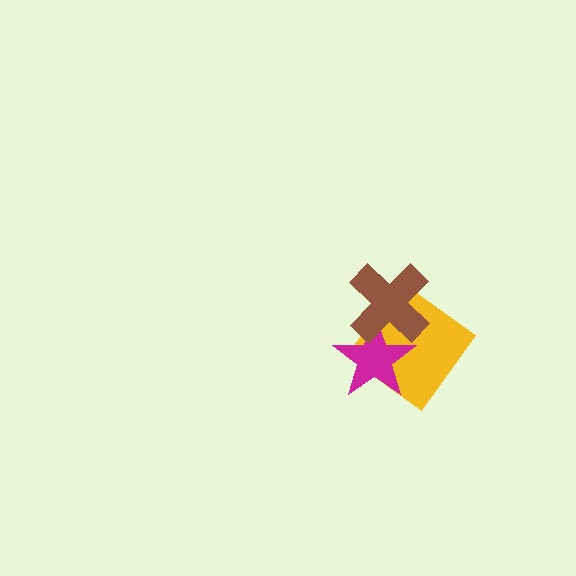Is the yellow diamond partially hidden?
Yes, it is partially covered by another shape.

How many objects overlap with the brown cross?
2 objects overlap with the brown cross.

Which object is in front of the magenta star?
The brown cross is in front of the magenta star.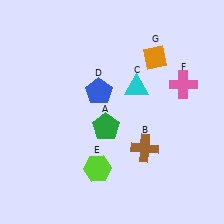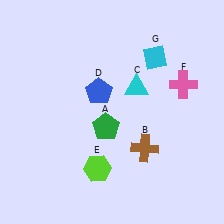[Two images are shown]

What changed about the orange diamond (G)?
In Image 1, G is orange. In Image 2, it changed to cyan.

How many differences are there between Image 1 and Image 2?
There is 1 difference between the two images.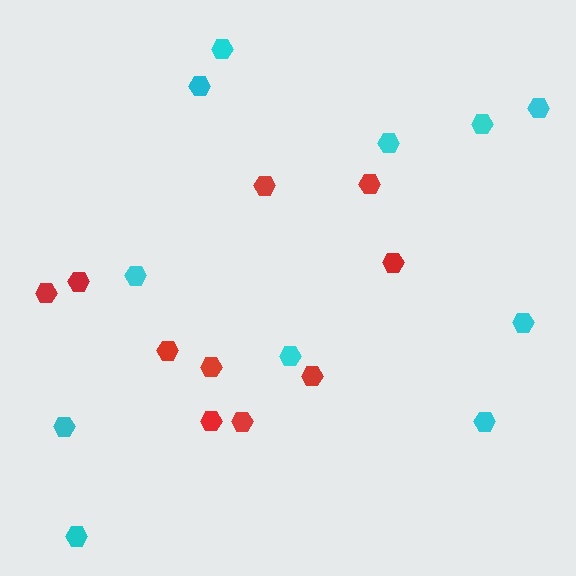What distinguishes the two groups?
There are 2 groups: one group of red hexagons (10) and one group of cyan hexagons (11).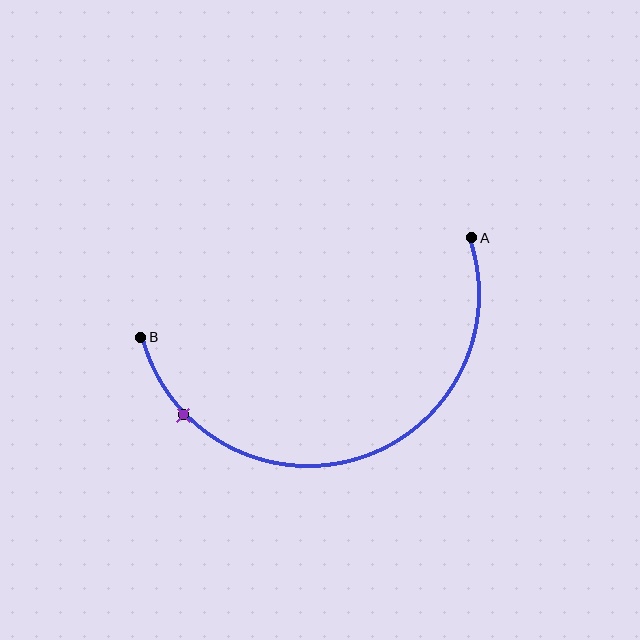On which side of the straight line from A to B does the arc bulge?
The arc bulges below the straight line connecting A and B.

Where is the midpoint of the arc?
The arc midpoint is the point on the curve farthest from the straight line joining A and B. It sits below that line.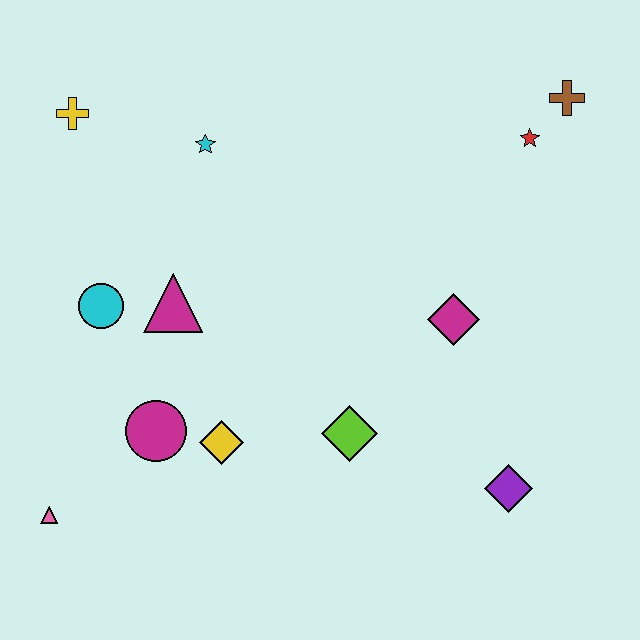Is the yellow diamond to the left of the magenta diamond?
Yes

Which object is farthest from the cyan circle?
The brown cross is farthest from the cyan circle.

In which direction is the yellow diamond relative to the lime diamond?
The yellow diamond is to the left of the lime diamond.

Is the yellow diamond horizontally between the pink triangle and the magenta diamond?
Yes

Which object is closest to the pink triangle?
The magenta circle is closest to the pink triangle.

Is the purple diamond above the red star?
No